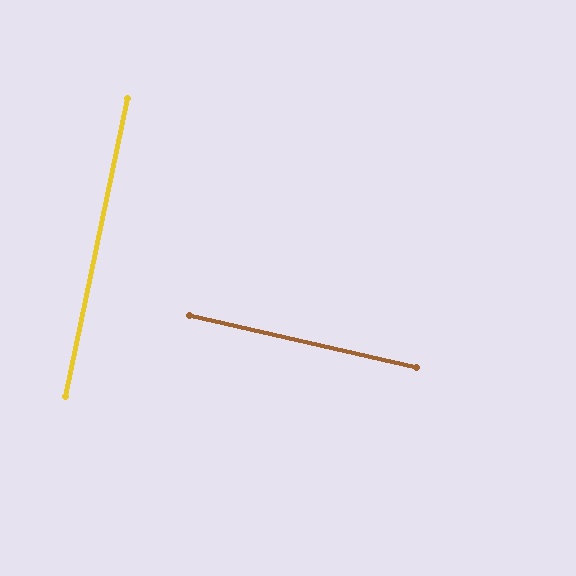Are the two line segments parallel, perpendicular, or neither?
Perpendicular — they meet at approximately 89°.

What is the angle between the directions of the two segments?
Approximately 89 degrees.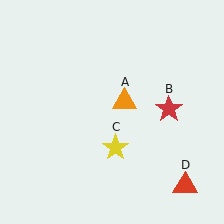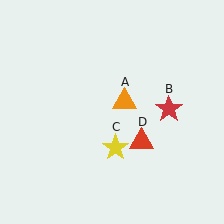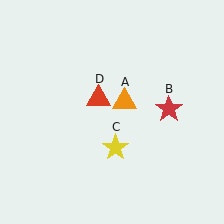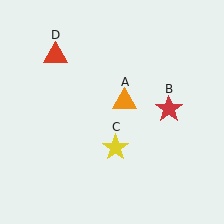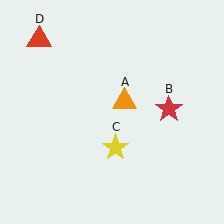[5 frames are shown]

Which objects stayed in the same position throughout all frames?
Orange triangle (object A) and red star (object B) and yellow star (object C) remained stationary.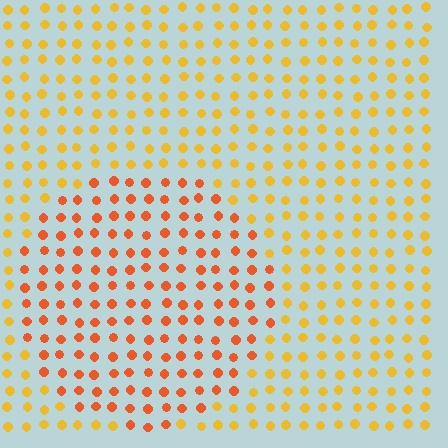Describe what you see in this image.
The image is filled with small yellow elements in a uniform arrangement. A circle-shaped region is visible where the elements are tinted to a slightly different hue, forming a subtle color boundary.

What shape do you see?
I see a circle.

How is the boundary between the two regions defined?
The boundary is defined purely by a slight shift in hue (about 31 degrees). Spacing, size, and orientation are identical on both sides.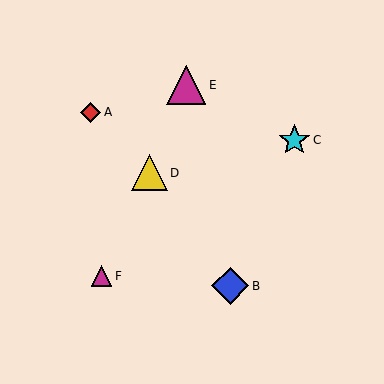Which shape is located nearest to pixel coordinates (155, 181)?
The yellow triangle (labeled D) at (150, 173) is nearest to that location.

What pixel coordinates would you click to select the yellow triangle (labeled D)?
Click at (150, 173) to select the yellow triangle D.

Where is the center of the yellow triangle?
The center of the yellow triangle is at (150, 173).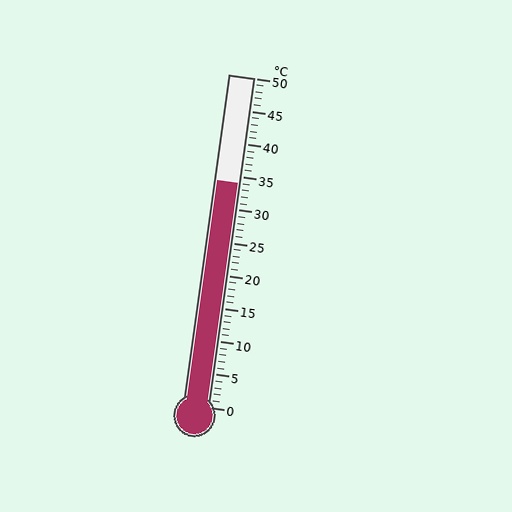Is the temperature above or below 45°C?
The temperature is below 45°C.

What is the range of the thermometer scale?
The thermometer scale ranges from 0°C to 50°C.